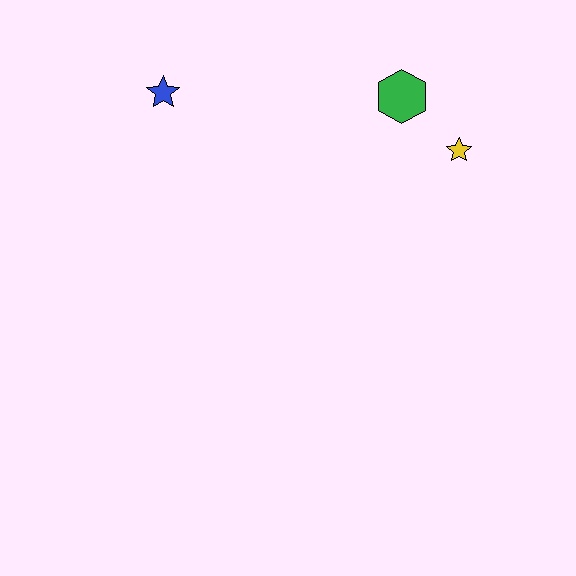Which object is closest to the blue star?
The green hexagon is closest to the blue star.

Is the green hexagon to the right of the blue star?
Yes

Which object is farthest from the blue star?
The yellow star is farthest from the blue star.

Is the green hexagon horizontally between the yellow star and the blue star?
Yes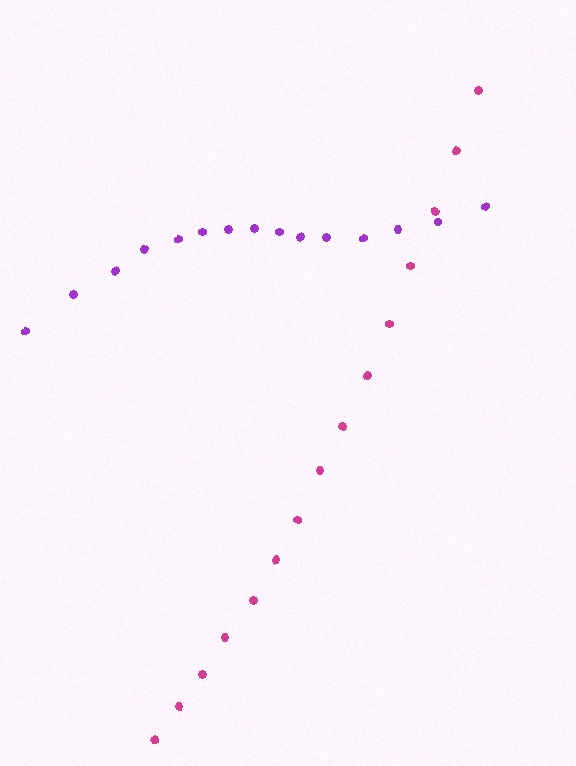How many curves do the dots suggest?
There are 2 distinct paths.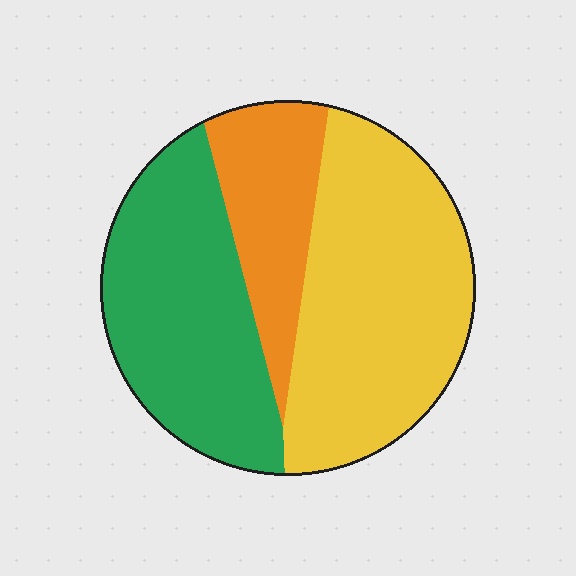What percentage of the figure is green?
Green covers around 35% of the figure.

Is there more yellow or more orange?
Yellow.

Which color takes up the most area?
Yellow, at roughly 45%.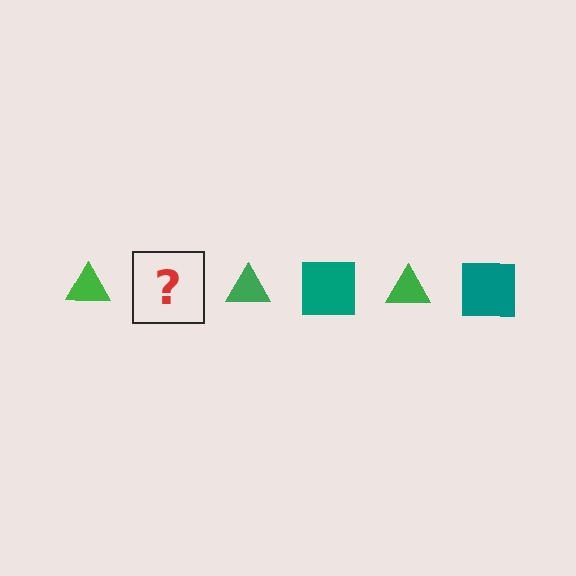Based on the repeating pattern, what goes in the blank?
The blank should be a teal square.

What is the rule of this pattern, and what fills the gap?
The rule is that the pattern alternates between green triangle and teal square. The gap should be filled with a teal square.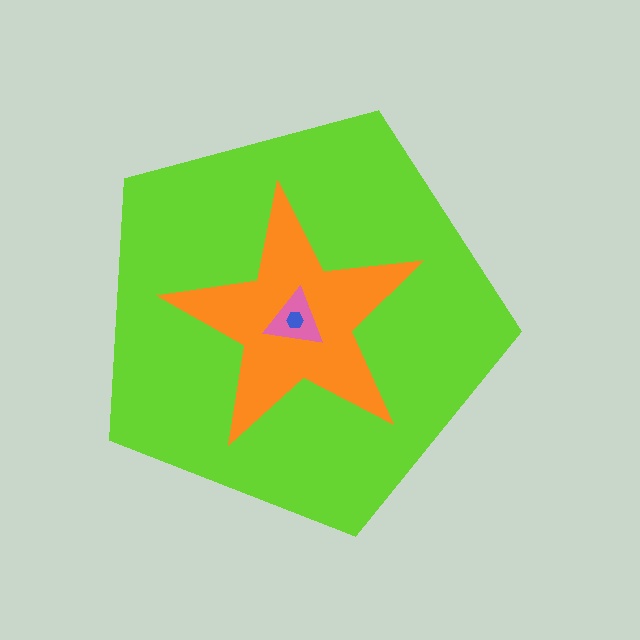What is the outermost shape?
The lime pentagon.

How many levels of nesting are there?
4.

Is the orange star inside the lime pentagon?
Yes.